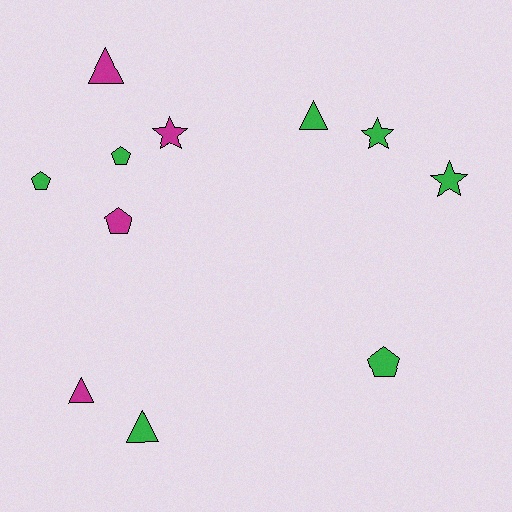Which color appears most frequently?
Green, with 7 objects.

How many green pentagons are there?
There are 3 green pentagons.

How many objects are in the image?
There are 11 objects.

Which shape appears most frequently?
Triangle, with 4 objects.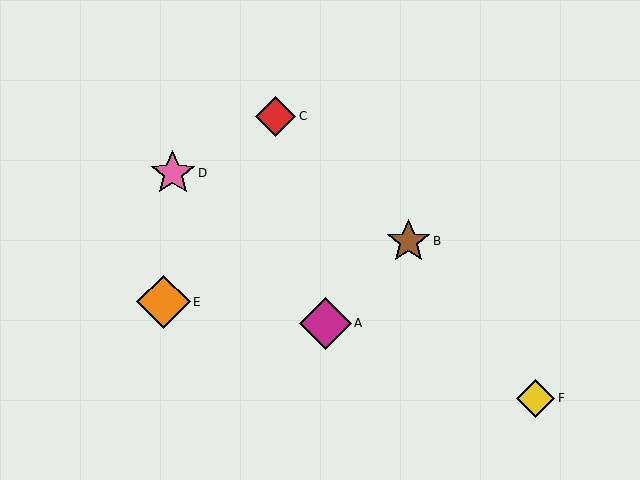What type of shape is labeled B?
Shape B is a brown star.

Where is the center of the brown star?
The center of the brown star is at (408, 241).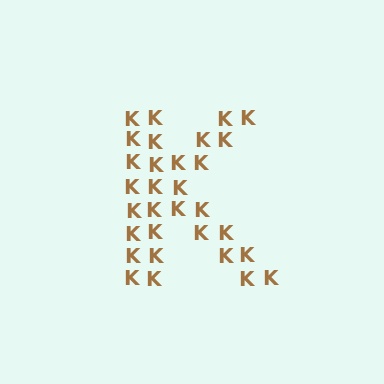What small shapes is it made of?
It is made of small letter K's.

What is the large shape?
The large shape is the letter K.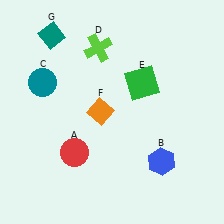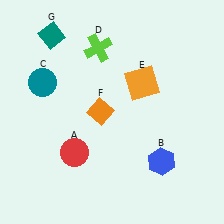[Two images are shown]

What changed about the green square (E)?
In Image 1, E is green. In Image 2, it changed to orange.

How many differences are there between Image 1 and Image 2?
There is 1 difference between the two images.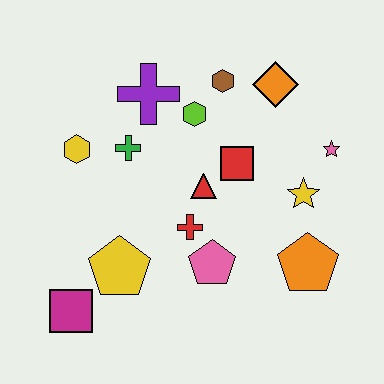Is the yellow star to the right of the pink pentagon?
Yes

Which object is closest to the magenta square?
The yellow pentagon is closest to the magenta square.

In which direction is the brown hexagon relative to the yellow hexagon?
The brown hexagon is to the right of the yellow hexagon.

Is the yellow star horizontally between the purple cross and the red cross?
No